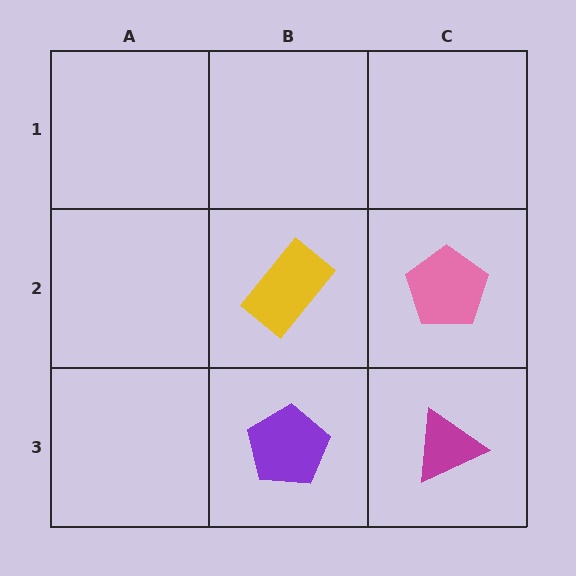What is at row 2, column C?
A pink pentagon.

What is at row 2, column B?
A yellow rectangle.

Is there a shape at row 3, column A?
No, that cell is empty.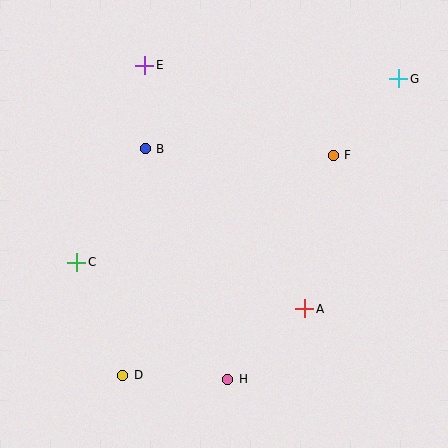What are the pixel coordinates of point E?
Point E is at (145, 65).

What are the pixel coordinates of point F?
Point F is at (333, 155).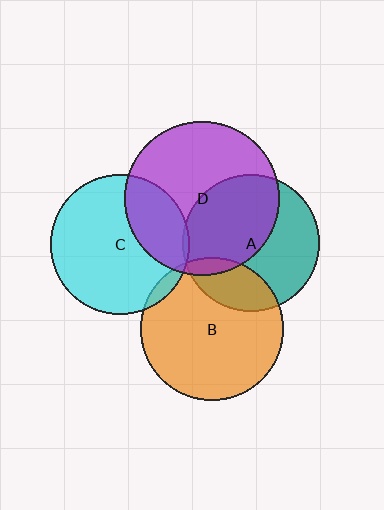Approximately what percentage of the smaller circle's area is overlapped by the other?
Approximately 5%.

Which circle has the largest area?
Circle D (purple).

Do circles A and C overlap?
Yes.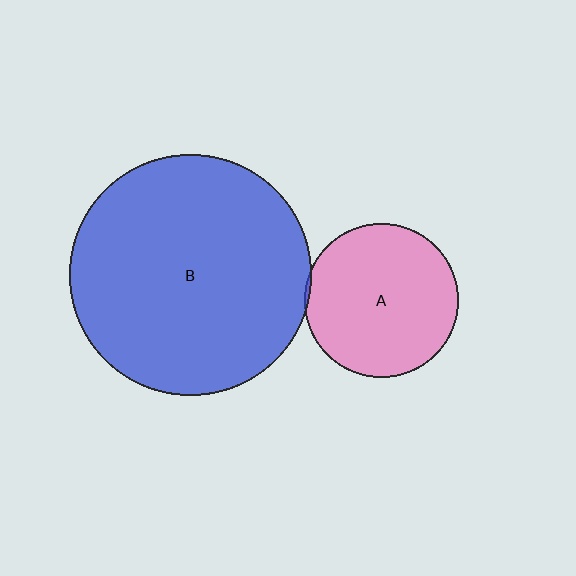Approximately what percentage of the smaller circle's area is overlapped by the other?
Approximately 5%.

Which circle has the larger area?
Circle B (blue).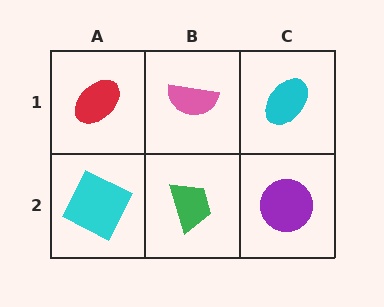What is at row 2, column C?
A purple circle.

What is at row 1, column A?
A red ellipse.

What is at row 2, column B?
A green trapezoid.